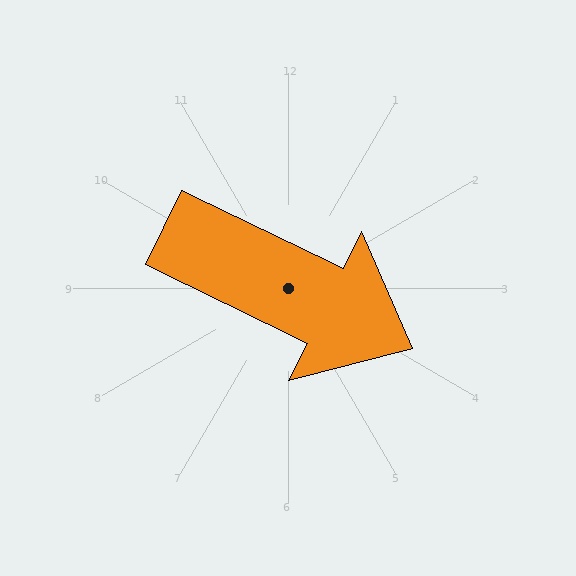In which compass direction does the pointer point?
Southeast.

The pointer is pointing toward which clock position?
Roughly 4 o'clock.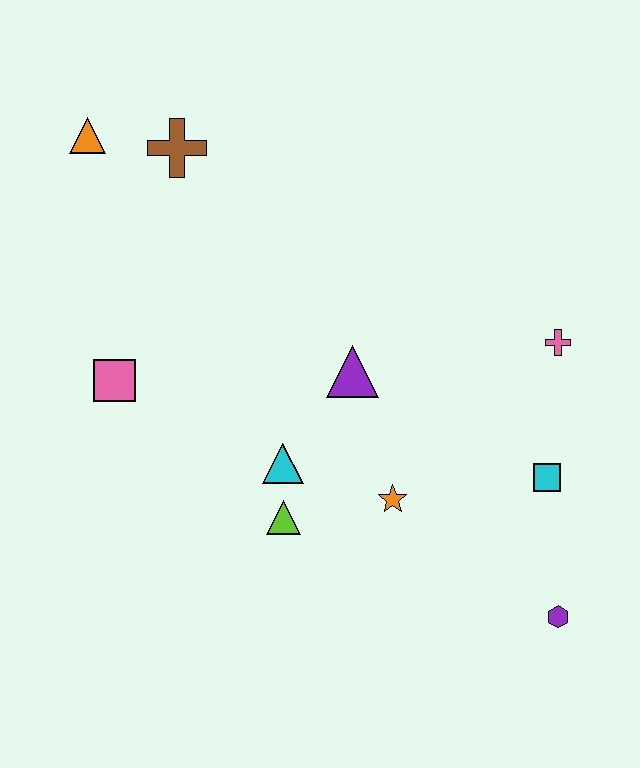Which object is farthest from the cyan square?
The orange triangle is farthest from the cyan square.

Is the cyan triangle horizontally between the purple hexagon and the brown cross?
Yes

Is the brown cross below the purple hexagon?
No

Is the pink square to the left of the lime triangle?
Yes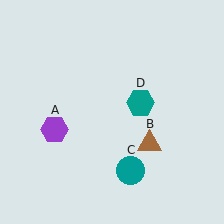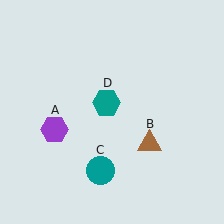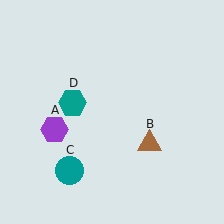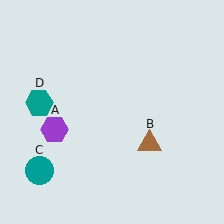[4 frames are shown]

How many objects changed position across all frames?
2 objects changed position: teal circle (object C), teal hexagon (object D).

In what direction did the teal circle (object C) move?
The teal circle (object C) moved left.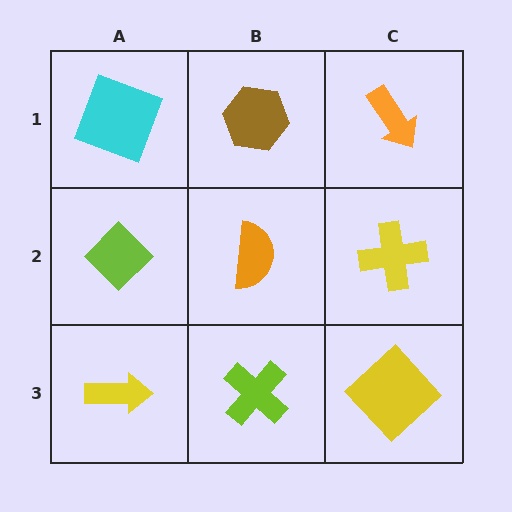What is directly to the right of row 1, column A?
A brown hexagon.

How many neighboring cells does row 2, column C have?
3.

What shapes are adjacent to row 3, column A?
A lime diamond (row 2, column A), a lime cross (row 3, column B).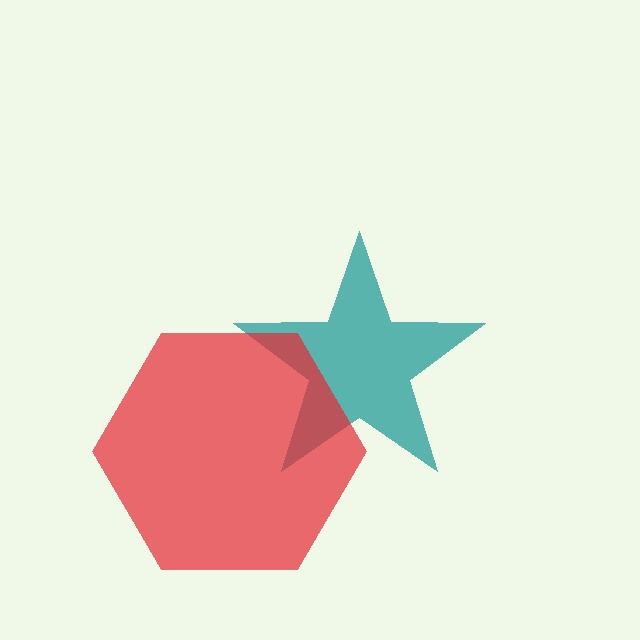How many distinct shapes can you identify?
There are 2 distinct shapes: a teal star, a red hexagon.